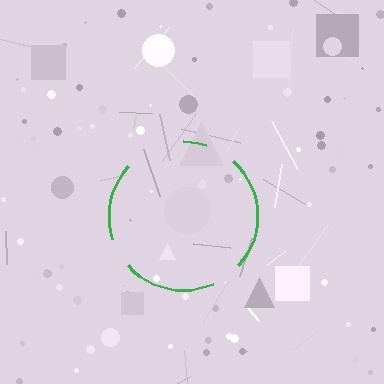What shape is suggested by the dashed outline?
The dashed outline suggests a circle.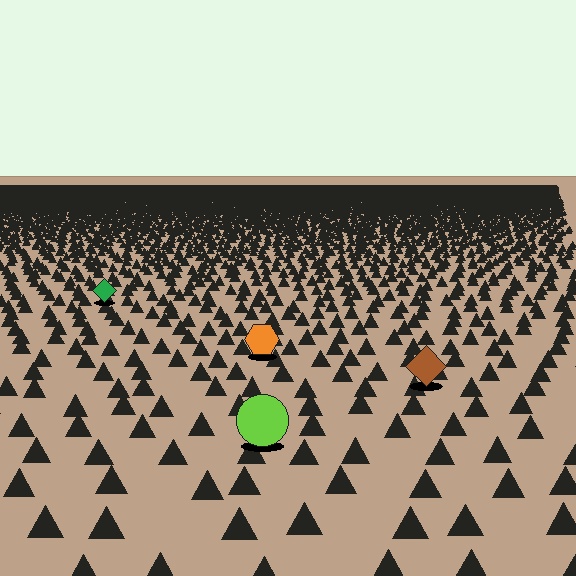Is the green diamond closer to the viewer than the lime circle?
No. The lime circle is closer — you can tell from the texture gradient: the ground texture is coarser near it.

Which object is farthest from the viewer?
The green diamond is farthest from the viewer. It appears smaller and the ground texture around it is denser.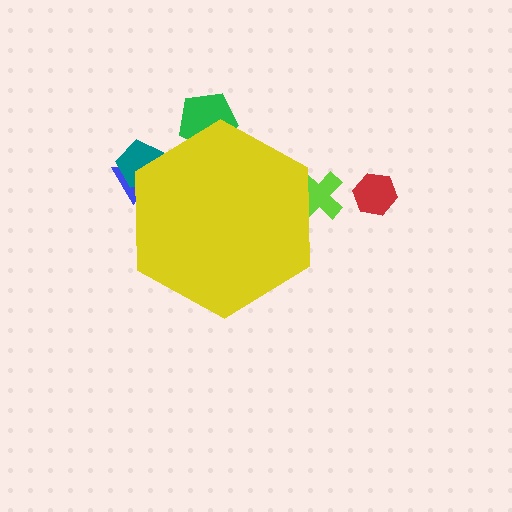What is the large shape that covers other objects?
A yellow hexagon.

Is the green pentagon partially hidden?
Yes, the green pentagon is partially hidden behind the yellow hexagon.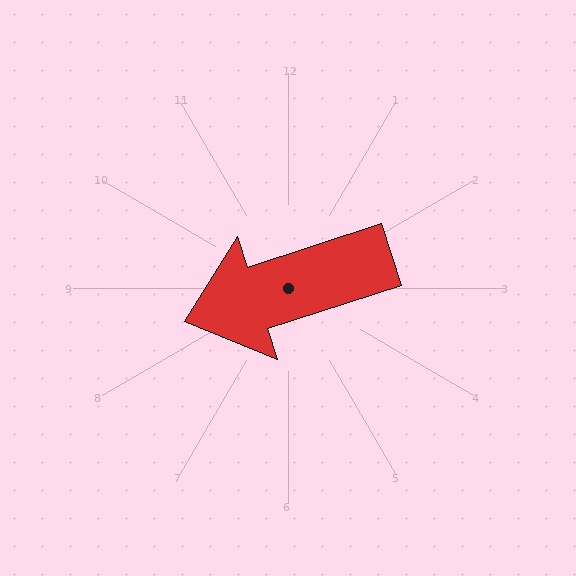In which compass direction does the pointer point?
West.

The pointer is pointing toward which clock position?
Roughly 8 o'clock.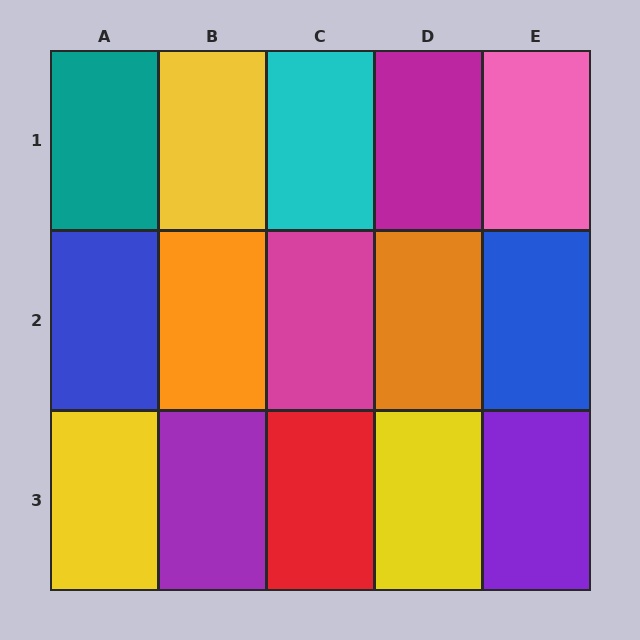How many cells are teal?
1 cell is teal.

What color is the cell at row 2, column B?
Orange.